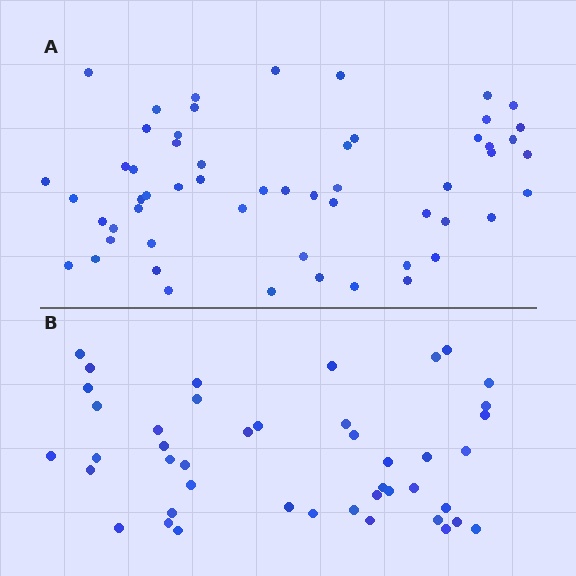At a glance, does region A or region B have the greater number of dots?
Region A (the top region) has more dots.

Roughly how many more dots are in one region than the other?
Region A has roughly 12 or so more dots than region B.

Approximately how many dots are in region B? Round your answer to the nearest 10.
About 40 dots. (The exact count is 44, which rounds to 40.)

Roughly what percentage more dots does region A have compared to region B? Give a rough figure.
About 25% more.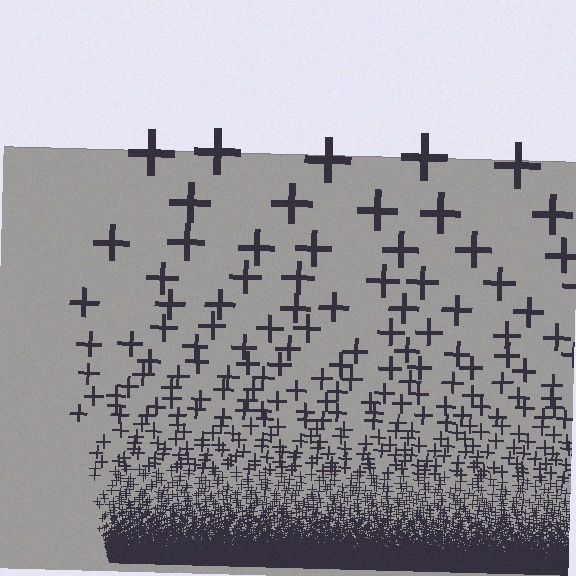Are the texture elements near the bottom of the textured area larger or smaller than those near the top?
Smaller. The gradient is inverted — elements near the bottom are smaller and denser.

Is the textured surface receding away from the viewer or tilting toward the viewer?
The surface appears to tilt toward the viewer. Texture elements get larger and sparser toward the top.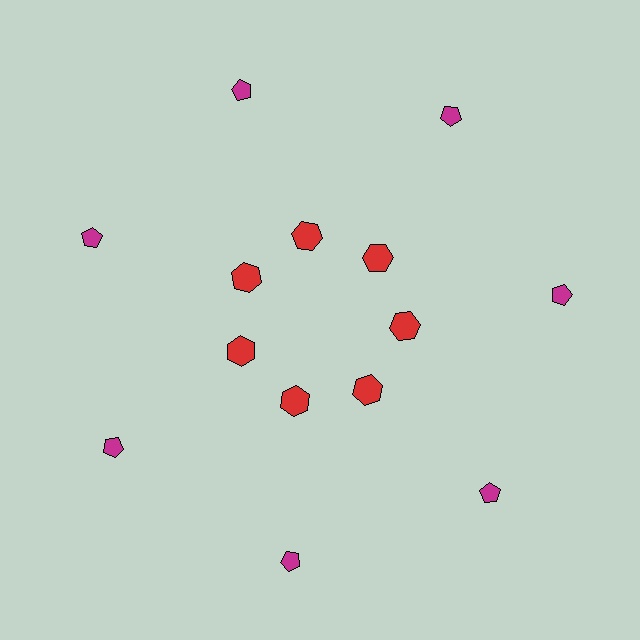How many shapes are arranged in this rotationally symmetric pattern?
There are 14 shapes, arranged in 7 groups of 2.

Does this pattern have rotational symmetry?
Yes, this pattern has 7-fold rotational symmetry. It looks the same after rotating 51 degrees around the center.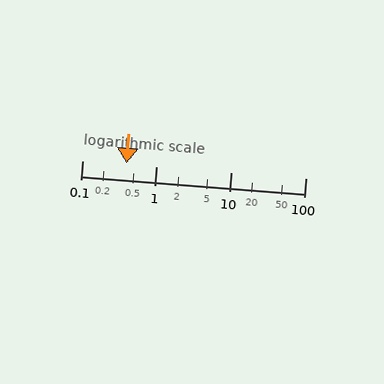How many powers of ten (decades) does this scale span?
The scale spans 3 decades, from 0.1 to 100.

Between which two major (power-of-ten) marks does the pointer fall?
The pointer is between 0.1 and 1.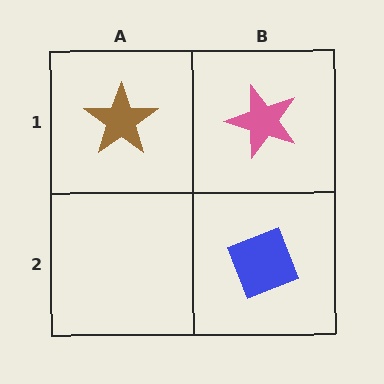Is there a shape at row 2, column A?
No, that cell is empty.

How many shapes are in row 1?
2 shapes.